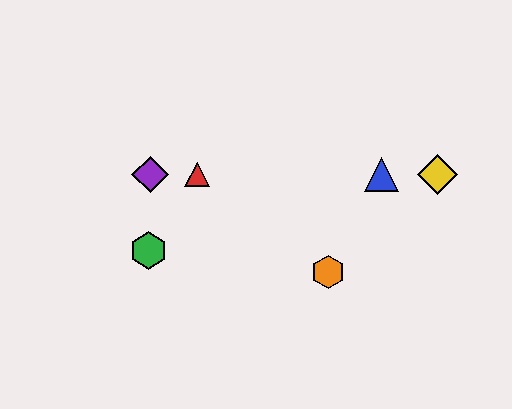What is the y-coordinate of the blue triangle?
The blue triangle is at y≈175.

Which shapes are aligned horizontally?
The red triangle, the blue triangle, the yellow diamond, the purple diamond are aligned horizontally.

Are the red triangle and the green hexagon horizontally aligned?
No, the red triangle is at y≈175 and the green hexagon is at y≈251.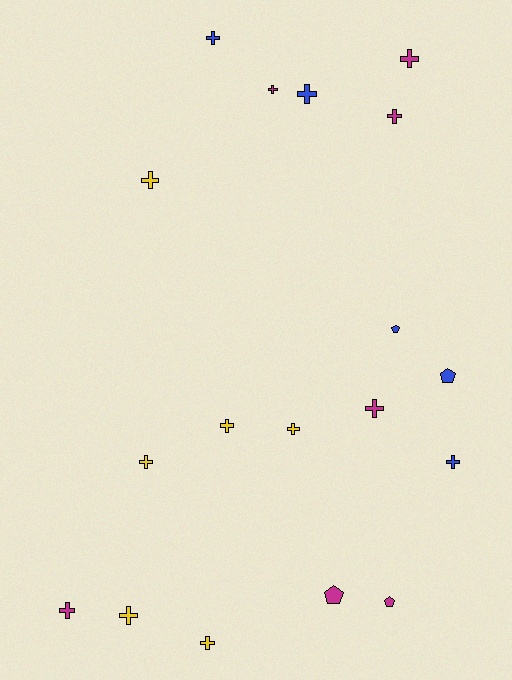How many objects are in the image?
There are 18 objects.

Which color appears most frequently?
Magenta, with 7 objects.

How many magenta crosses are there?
There are 5 magenta crosses.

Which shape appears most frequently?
Cross, with 14 objects.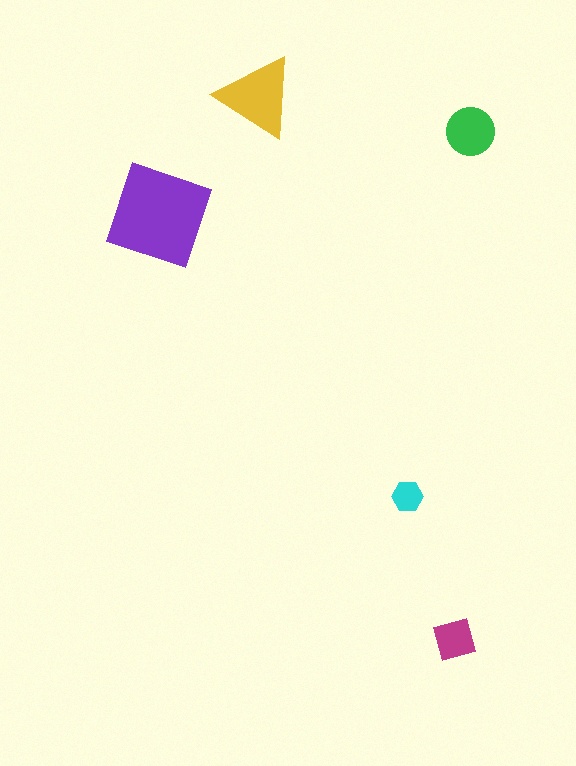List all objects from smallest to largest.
The cyan hexagon, the magenta diamond, the green circle, the yellow triangle, the purple square.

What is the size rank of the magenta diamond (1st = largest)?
4th.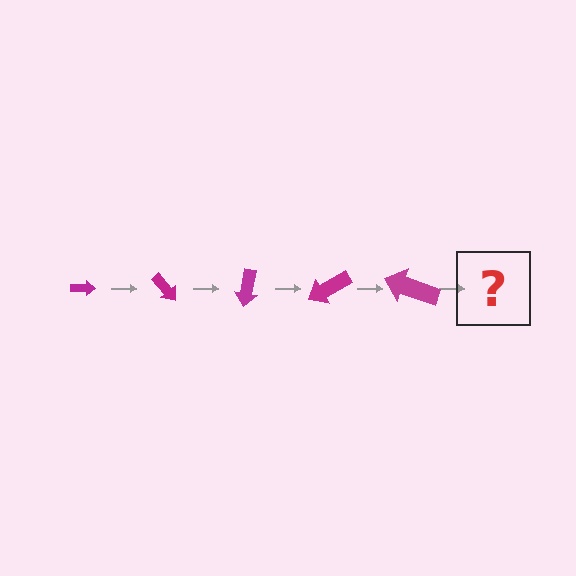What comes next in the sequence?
The next element should be an arrow, larger than the previous one and rotated 250 degrees from the start.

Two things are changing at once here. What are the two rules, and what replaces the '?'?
The two rules are that the arrow grows larger each step and it rotates 50 degrees each step. The '?' should be an arrow, larger than the previous one and rotated 250 degrees from the start.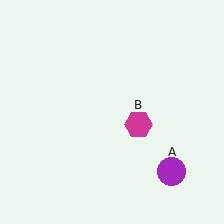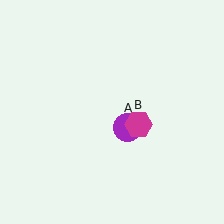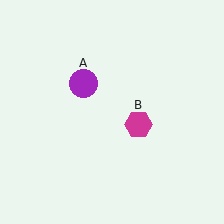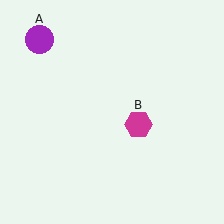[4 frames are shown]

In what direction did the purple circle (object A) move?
The purple circle (object A) moved up and to the left.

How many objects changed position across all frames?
1 object changed position: purple circle (object A).